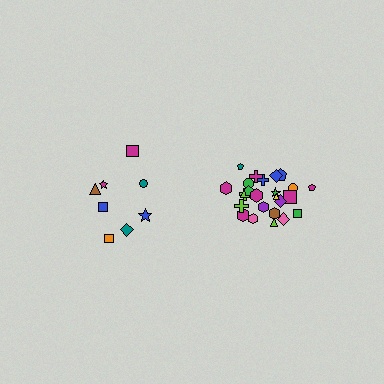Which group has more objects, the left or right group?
The right group.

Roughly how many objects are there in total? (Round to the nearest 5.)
Roughly 35 objects in total.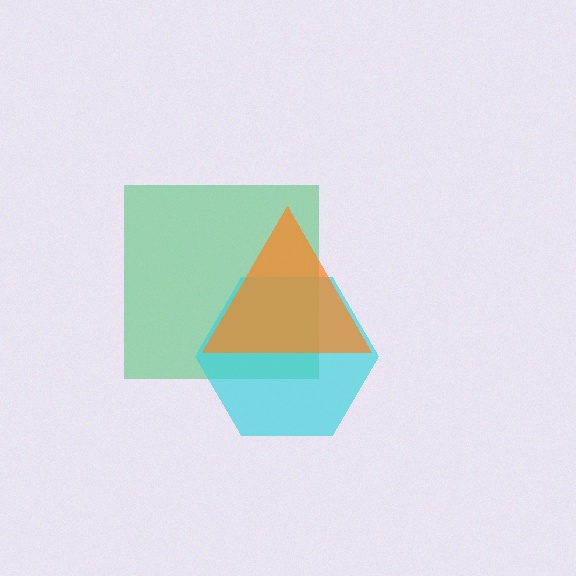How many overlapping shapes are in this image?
There are 3 overlapping shapes in the image.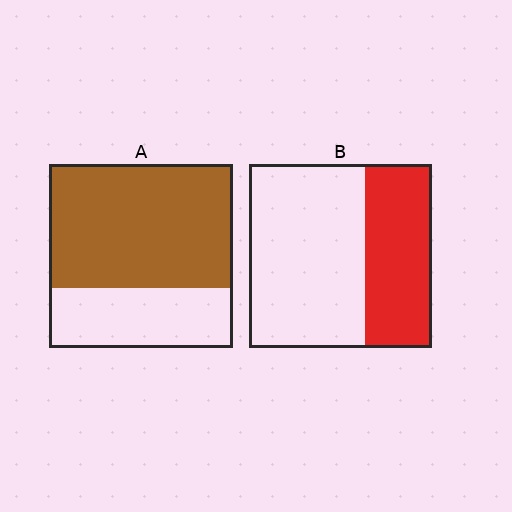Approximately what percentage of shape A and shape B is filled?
A is approximately 65% and B is approximately 35%.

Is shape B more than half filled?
No.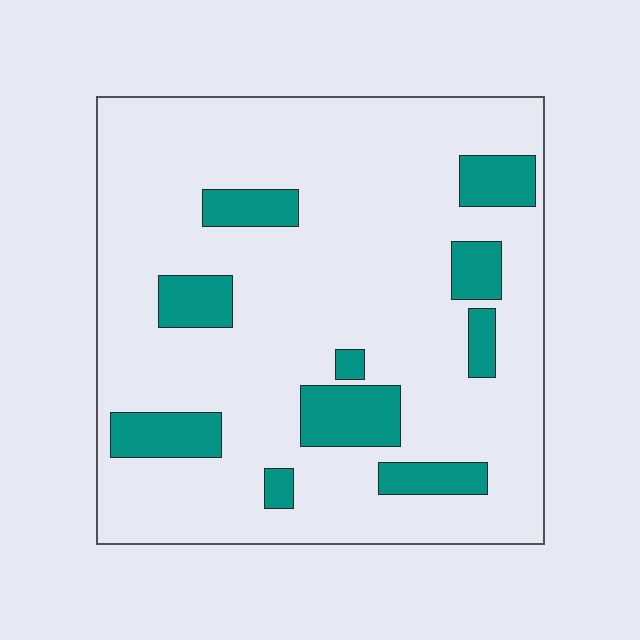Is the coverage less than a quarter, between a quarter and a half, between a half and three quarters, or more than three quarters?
Less than a quarter.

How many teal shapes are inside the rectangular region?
10.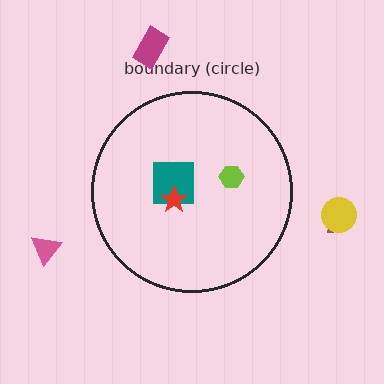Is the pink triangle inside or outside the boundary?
Outside.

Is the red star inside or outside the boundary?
Inside.